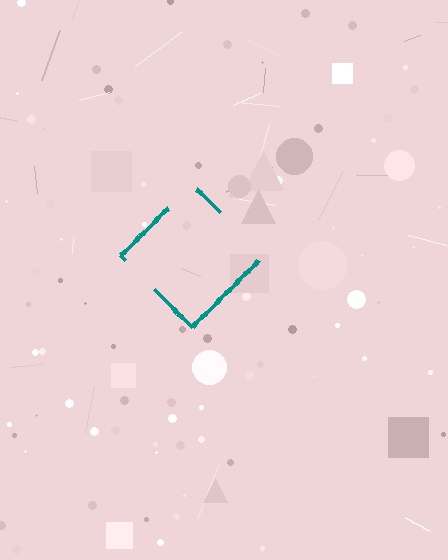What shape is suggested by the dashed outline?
The dashed outline suggests a diamond.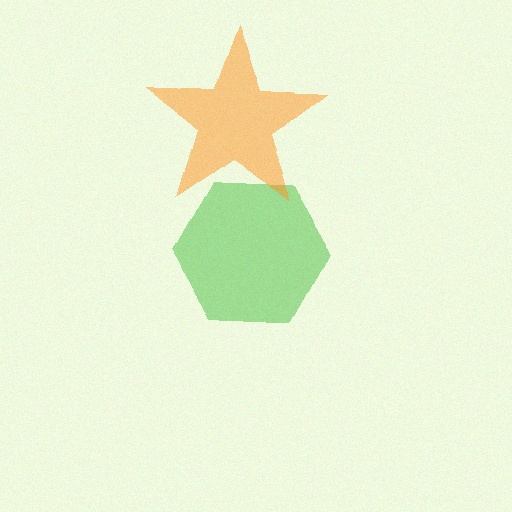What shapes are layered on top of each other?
The layered shapes are: a green hexagon, an orange star.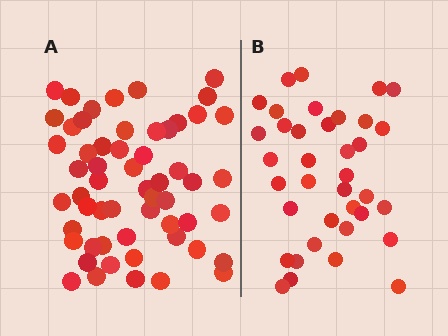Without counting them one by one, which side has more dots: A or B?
Region A (the left region) has more dots.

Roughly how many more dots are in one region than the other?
Region A has approximately 20 more dots than region B.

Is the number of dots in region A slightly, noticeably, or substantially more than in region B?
Region A has substantially more. The ratio is roughly 1.5 to 1.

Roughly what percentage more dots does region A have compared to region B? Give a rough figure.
About 55% more.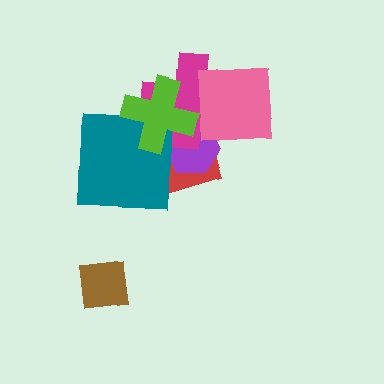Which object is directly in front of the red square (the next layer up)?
The purple hexagon is directly in front of the red square.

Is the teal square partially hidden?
Yes, it is partially covered by another shape.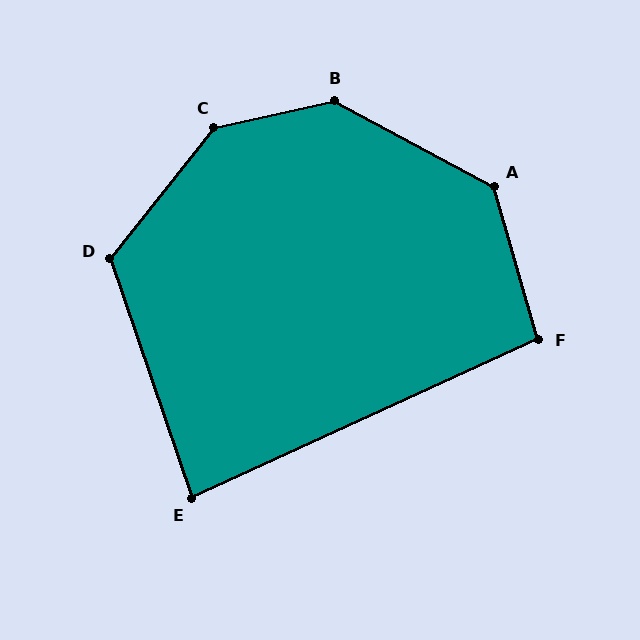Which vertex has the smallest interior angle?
E, at approximately 84 degrees.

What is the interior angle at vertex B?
Approximately 139 degrees (obtuse).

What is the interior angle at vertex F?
Approximately 98 degrees (obtuse).